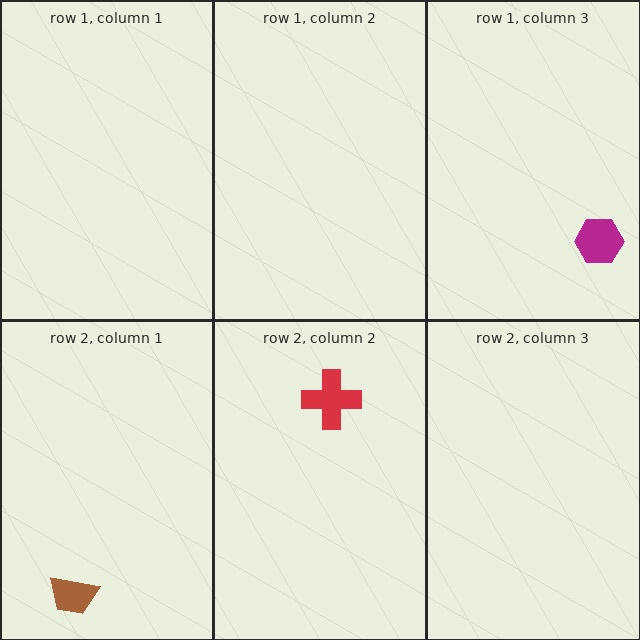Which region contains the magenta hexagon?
The row 1, column 3 region.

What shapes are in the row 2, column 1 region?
The brown trapezoid.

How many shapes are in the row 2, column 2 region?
1.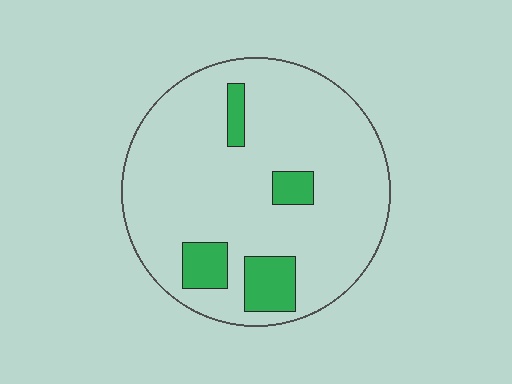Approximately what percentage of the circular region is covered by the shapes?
Approximately 15%.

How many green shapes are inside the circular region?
4.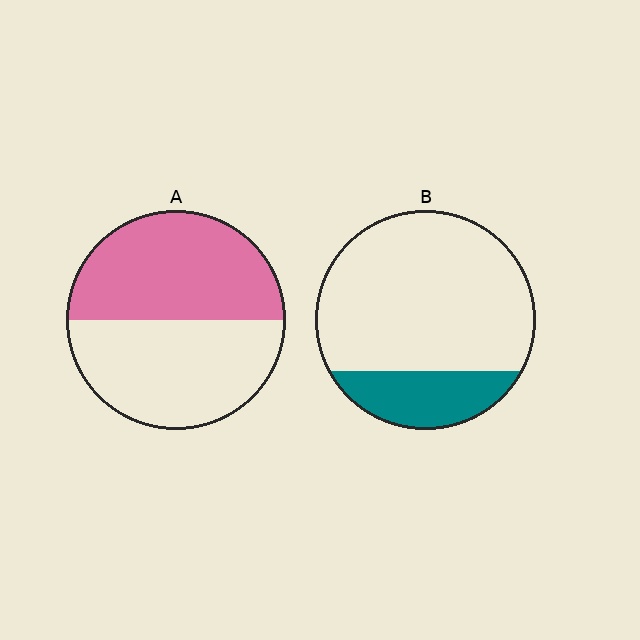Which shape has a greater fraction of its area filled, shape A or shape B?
Shape A.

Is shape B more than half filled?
No.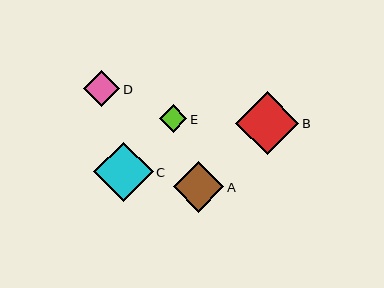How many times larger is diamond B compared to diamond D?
Diamond B is approximately 1.7 times the size of diamond D.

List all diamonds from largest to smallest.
From largest to smallest: B, C, A, D, E.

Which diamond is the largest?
Diamond B is the largest with a size of approximately 63 pixels.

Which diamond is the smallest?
Diamond E is the smallest with a size of approximately 28 pixels.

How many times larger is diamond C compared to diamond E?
Diamond C is approximately 2.1 times the size of diamond E.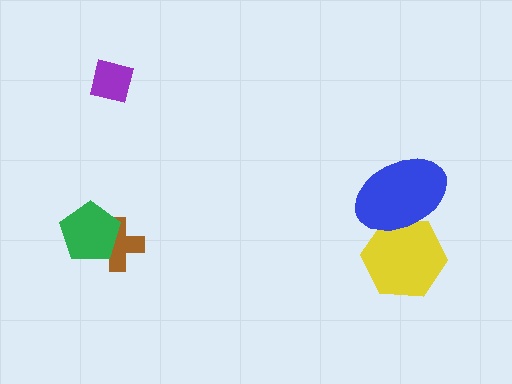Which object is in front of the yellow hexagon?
The blue ellipse is in front of the yellow hexagon.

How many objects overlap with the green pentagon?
1 object overlaps with the green pentagon.